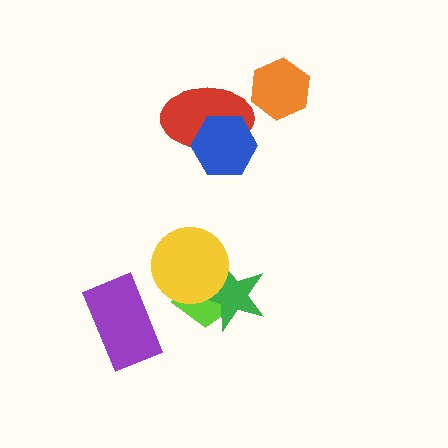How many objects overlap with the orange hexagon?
0 objects overlap with the orange hexagon.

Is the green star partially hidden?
Yes, it is partially covered by another shape.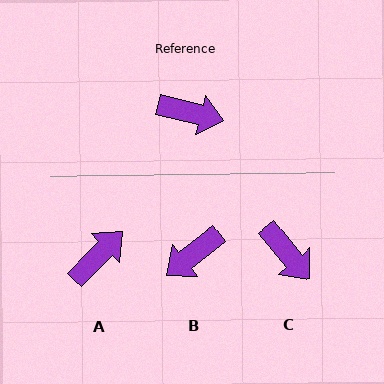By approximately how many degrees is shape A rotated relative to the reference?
Approximately 59 degrees counter-clockwise.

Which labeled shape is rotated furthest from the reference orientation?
B, about 127 degrees away.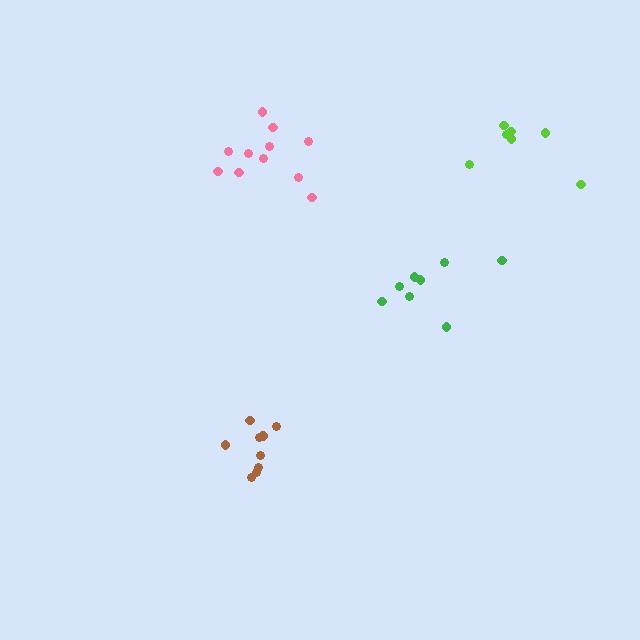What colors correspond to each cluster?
The clusters are colored: green, pink, brown, lime.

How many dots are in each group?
Group 1: 8 dots, Group 2: 11 dots, Group 3: 9 dots, Group 4: 7 dots (35 total).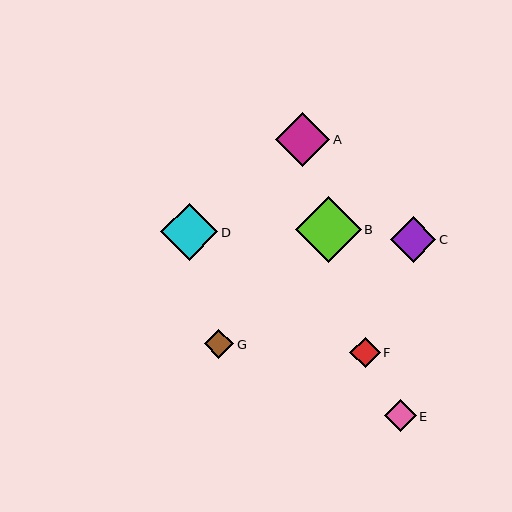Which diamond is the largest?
Diamond B is the largest with a size of approximately 66 pixels.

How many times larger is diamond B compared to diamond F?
Diamond B is approximately 2.2 times the size of diamond F.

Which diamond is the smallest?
Diamond G is the smallest with a size of approximately 30 pixels.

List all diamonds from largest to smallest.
From largest to smallest: B, D, A, C, E, F, G.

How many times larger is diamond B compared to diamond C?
Diamond B is approximately 1.5 times the size of diamond C.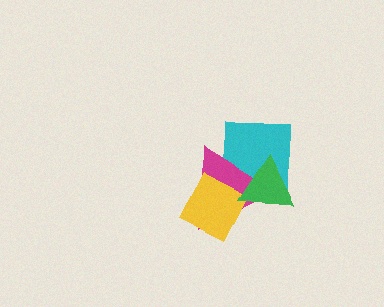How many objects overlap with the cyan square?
2 objects overlap with the cyan square.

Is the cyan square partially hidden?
Yes, it is partially covered by another shape.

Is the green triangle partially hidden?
No, no other shape covers it.